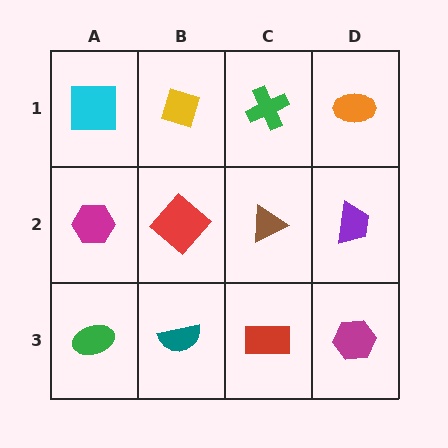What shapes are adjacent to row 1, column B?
A red diamond (row 2, column B), a cyan square (row 1, column A), a green cross (row 1, column C).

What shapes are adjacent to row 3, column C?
A brown triangle (row 2, column C), a teal semicircle (row 3, column B), a magenta hexagon (row 3, column D).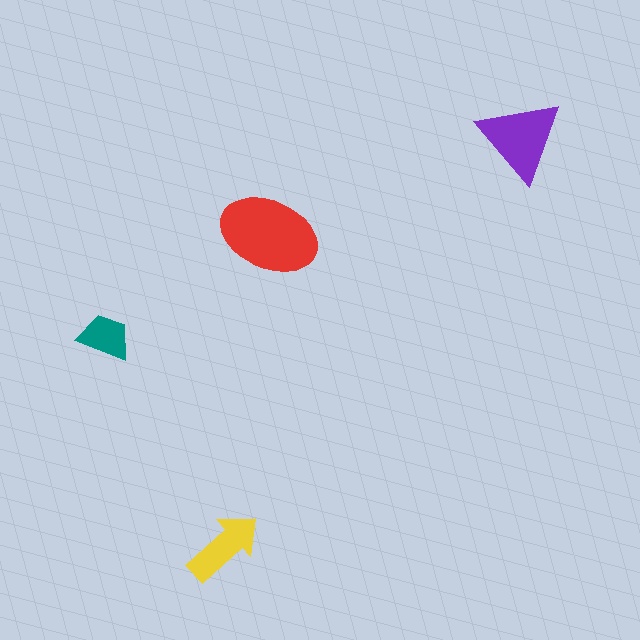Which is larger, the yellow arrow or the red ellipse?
The red ellipse.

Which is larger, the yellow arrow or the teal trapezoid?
The yellow arrow.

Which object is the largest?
The red ellipse.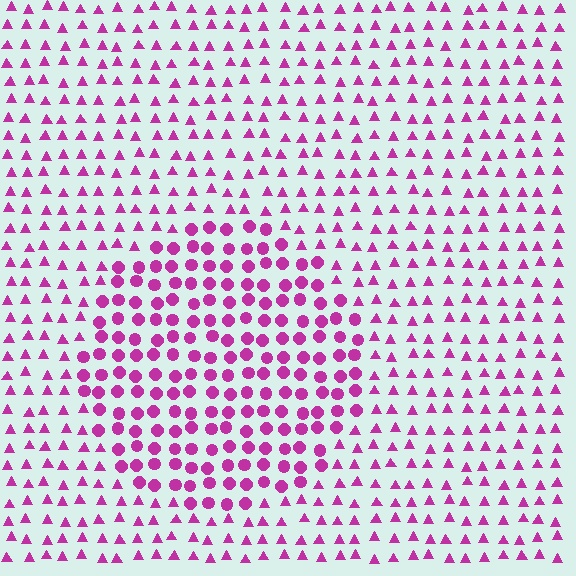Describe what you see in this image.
The image is filled with small magenta elements arranged in a uniform grid. A circle-shaped region contains circles, while the surrounding area contains triangles. The boundary is defined purely by the change in element shape.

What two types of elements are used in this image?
The image uses circles inside the circle region and triangles outside it.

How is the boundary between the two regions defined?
The boundary is defined by a change in element shape: circles inside vs. triangles outside. All elements share the same color and spacing.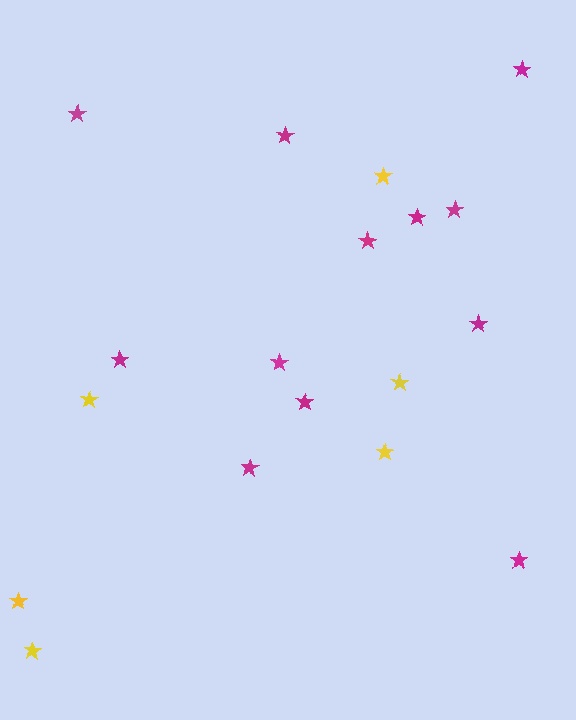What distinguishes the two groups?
There are 2 groups: one group of yellow stars (6) and one group of magenta stars (12).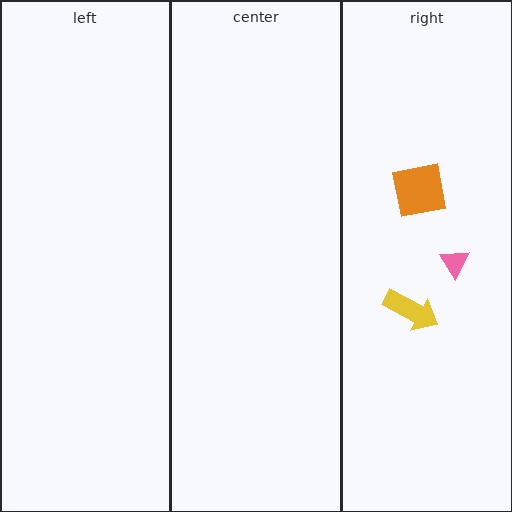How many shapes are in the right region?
3.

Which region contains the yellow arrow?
The right region.